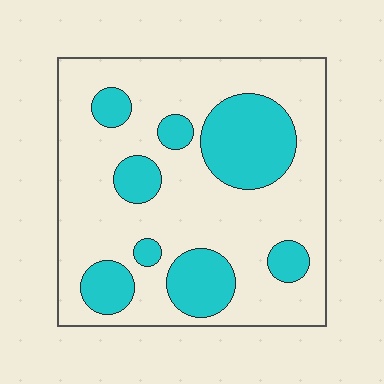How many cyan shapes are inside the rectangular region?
8.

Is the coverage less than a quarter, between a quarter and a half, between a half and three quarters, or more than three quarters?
Between a quarter and a half.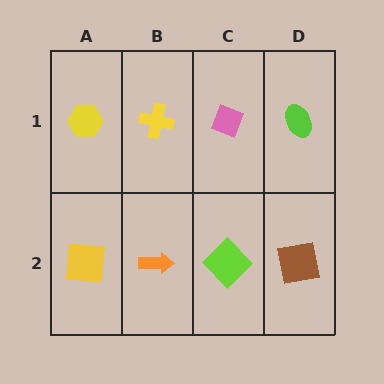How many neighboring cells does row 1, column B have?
3.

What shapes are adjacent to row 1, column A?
A yellow square (row 2, column A), a yellow cross (row 1, column B).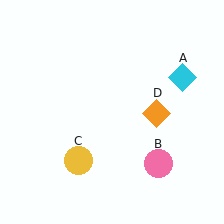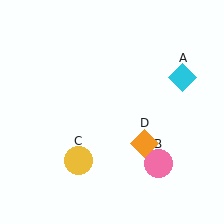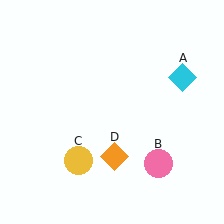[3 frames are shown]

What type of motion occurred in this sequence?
The orange diamond (object D) rotated clockwise around the center of the scene.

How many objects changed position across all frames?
1 object changed position: orange diamond (object D).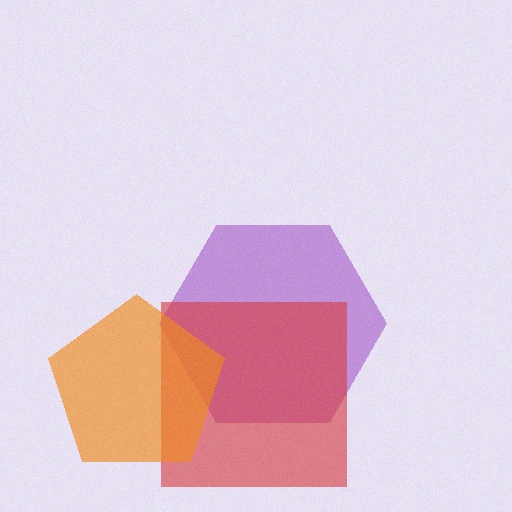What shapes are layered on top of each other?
The layered shapes are: a purple hexagon, a red square, an orange pentagon.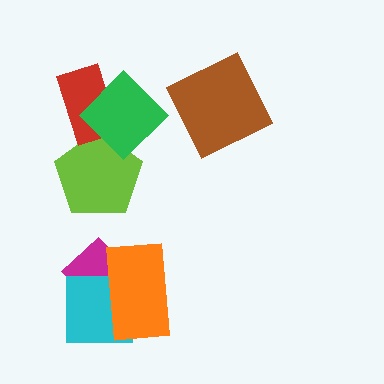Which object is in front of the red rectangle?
The green diamond is in front of the red rectangle.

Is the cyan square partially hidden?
Yes, it is partially covered by another shape.